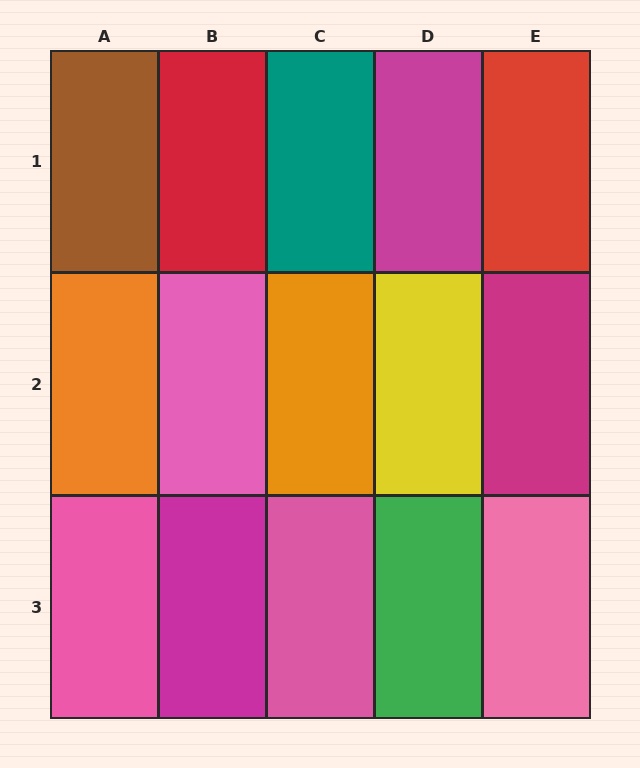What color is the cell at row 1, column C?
Teal.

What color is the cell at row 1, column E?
Red.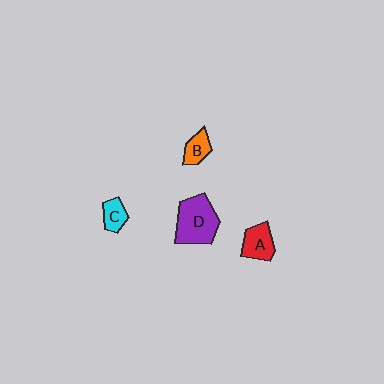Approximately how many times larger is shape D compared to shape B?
Approximately 2.4 times.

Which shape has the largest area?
Shape D (purple).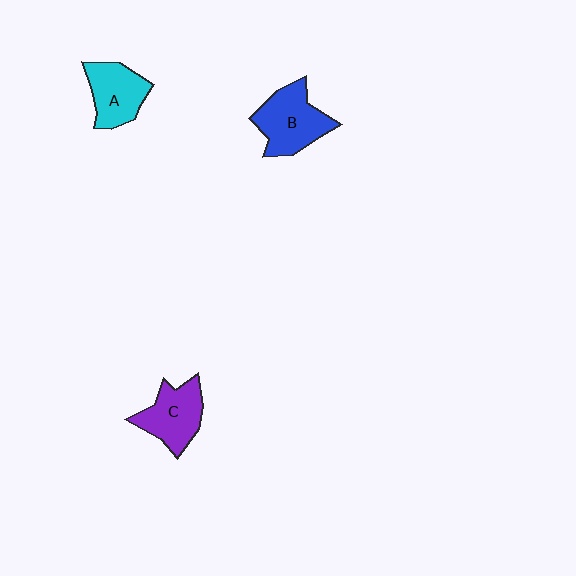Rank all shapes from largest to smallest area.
From largest to smallest: B (blue), C (purple), A (cyan).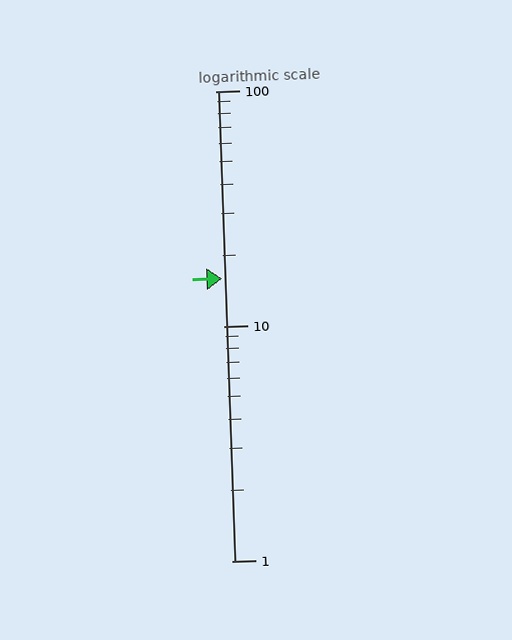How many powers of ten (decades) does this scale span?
The scale spans 2 decades, from 1 to 100.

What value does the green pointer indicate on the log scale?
The pointer indicates approximately 16.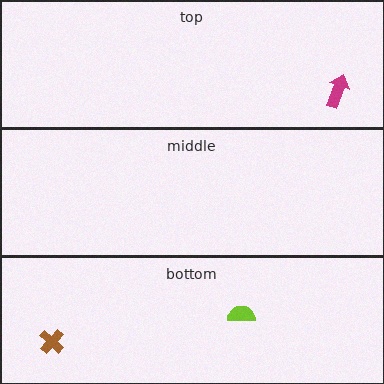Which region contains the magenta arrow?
The top region.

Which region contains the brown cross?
The bottom region.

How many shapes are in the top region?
1.